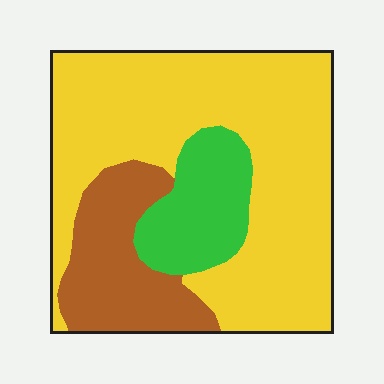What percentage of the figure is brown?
Brown covers roughly 20% of the figure.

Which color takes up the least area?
Green, at roughly 15%.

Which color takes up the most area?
Yellow, at roughly 65%.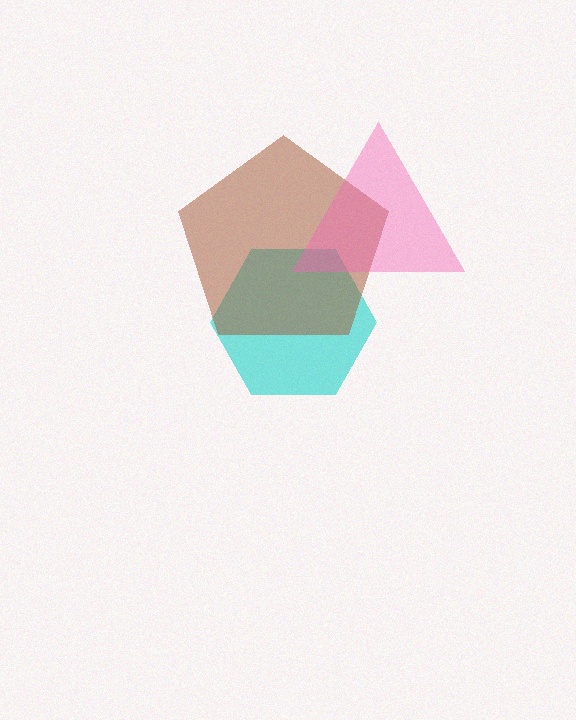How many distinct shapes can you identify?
There are 3 distinct shapes: a cyan hexagon, a brown pentagon, a pink triangle.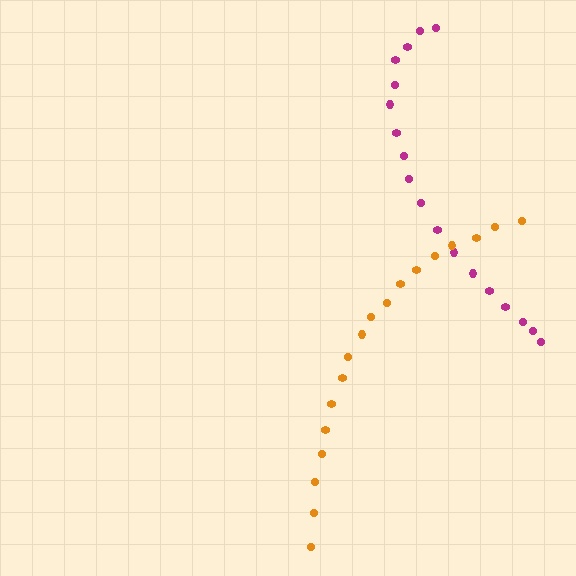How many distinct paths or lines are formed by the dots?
There are 2 distinct paths.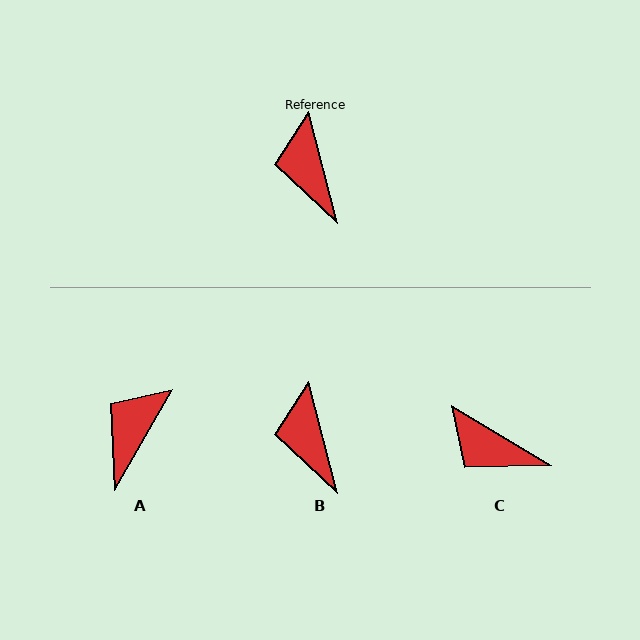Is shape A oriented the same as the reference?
No, it is off by about 44 degrees.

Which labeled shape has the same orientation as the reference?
B.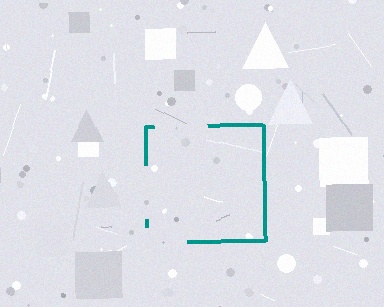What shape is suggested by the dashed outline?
The dashed outline suggests a square.